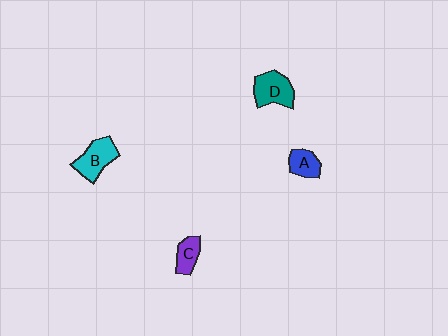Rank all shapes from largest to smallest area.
From largest to smallest: B (cyan), D (teal), A (blue), C (purple).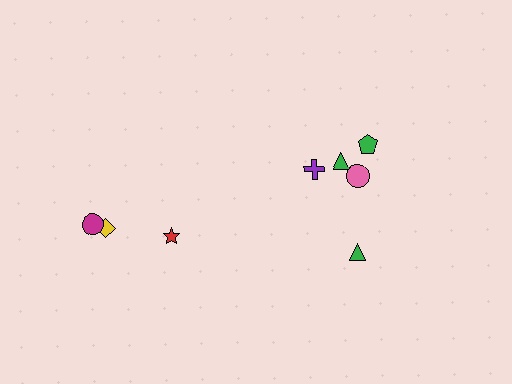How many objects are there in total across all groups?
There are 8 objects.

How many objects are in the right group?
There are 5 objects.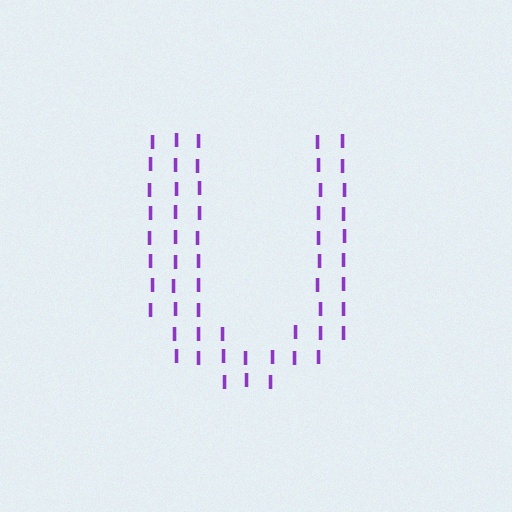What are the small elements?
The small elements are letter I's.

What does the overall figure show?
The overall figure shows the letter U.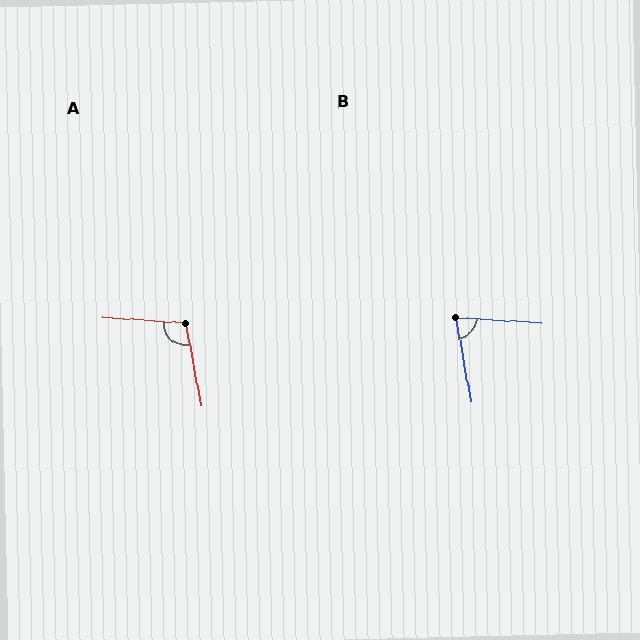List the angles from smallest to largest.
B (76°), A (104°).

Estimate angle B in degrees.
Approximately 76 degrees.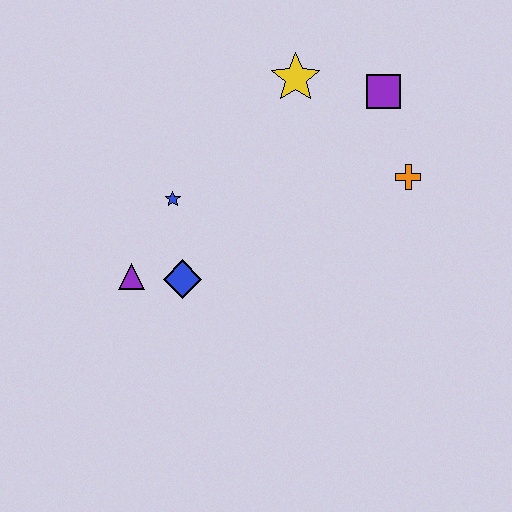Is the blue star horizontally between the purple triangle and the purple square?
Yes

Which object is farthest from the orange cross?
The purple triangle is farthest from the orange cross.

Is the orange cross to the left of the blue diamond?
No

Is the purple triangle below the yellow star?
Yes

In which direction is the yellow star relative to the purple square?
The yellow star is to the left of the purple square.